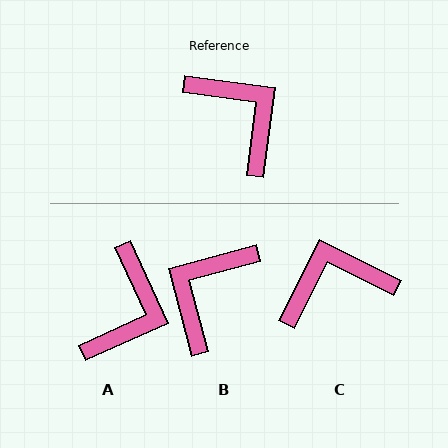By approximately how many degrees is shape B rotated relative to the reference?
Approximately 112 degrees counter-clockwise.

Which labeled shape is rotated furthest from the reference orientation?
B, about 112 degrees away.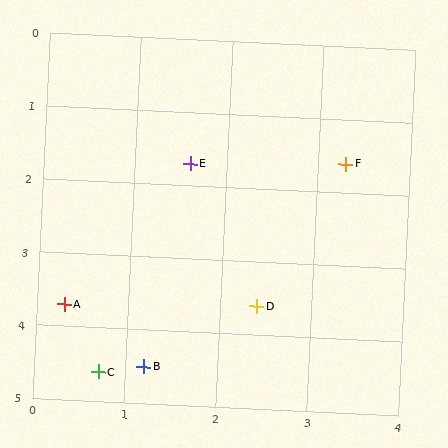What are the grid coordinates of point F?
Point F is at approximately (3.3, 1.6).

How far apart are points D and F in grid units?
Points D and F are about 2.2 grid units apart.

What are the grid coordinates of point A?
Point A is at approximately (0.3, 3.7).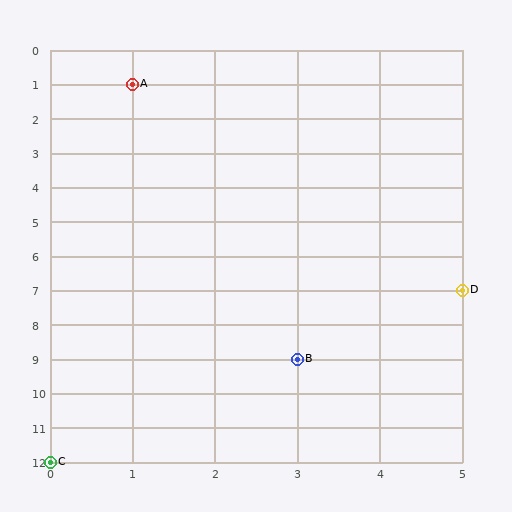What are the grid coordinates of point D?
Point D is at grid coordinates (5, 7).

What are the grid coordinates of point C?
Point C is at grid coordinates (0, 12).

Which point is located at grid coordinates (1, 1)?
Point A is at (1, 1).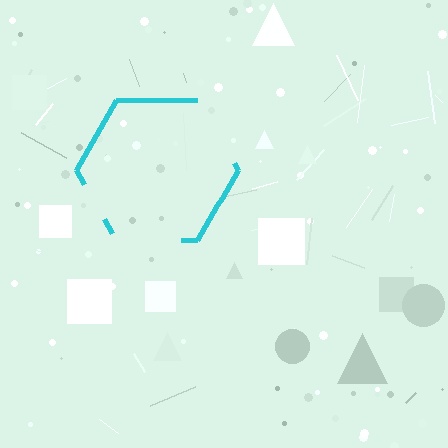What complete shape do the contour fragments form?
The contour fragments form a hexagon.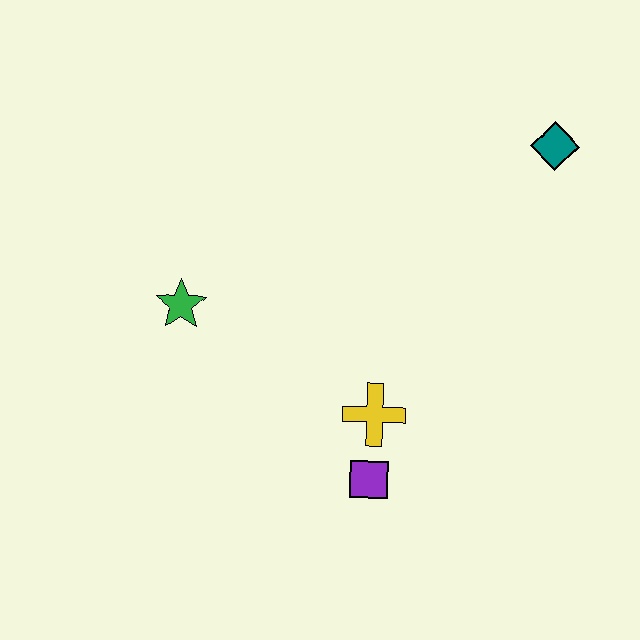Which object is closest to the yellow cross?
The purple square is closest to the yellow cross.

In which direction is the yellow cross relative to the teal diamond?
The yellow cross is below the teal diamond.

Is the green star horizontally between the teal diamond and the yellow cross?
No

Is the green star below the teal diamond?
Yes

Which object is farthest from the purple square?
The teal diamond is farthest from the purple square.